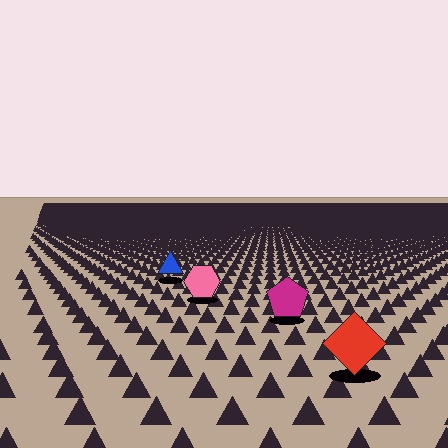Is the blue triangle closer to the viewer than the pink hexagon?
No. The pink hexagon is closer — you can tell from the texture gradient: the ground texture is coarser near it.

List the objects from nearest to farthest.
From nearest to farthest: the red diamond, the magenta pentagon, the pink hexagon, the blue triangle.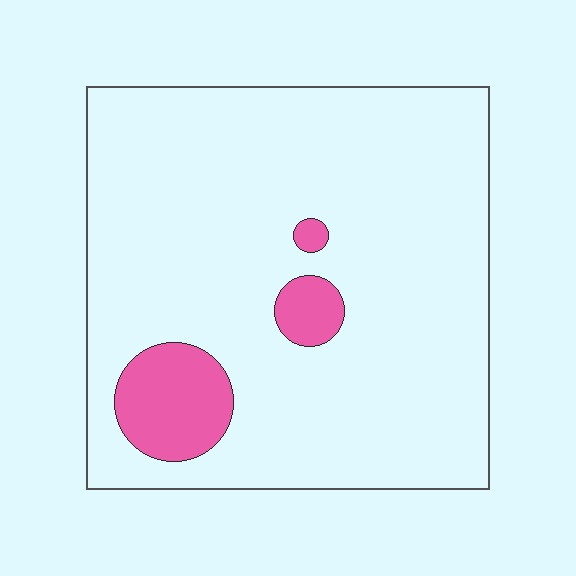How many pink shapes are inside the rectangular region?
3.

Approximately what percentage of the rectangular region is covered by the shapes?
Approximately 10%.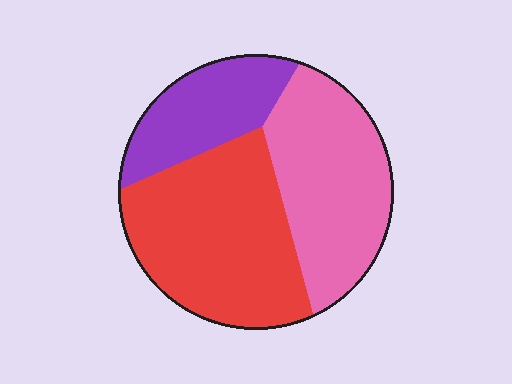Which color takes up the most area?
Red, at roughly 45%.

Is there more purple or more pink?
Pink.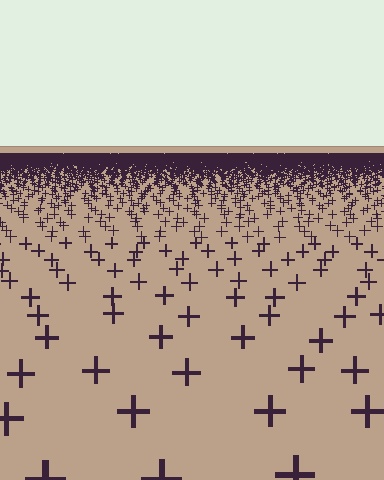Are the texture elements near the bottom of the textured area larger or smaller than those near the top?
Larger. Near the bottom, elements are closer to the viewer and appear at a bigger on-screen size.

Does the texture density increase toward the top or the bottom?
Density increases toward the top.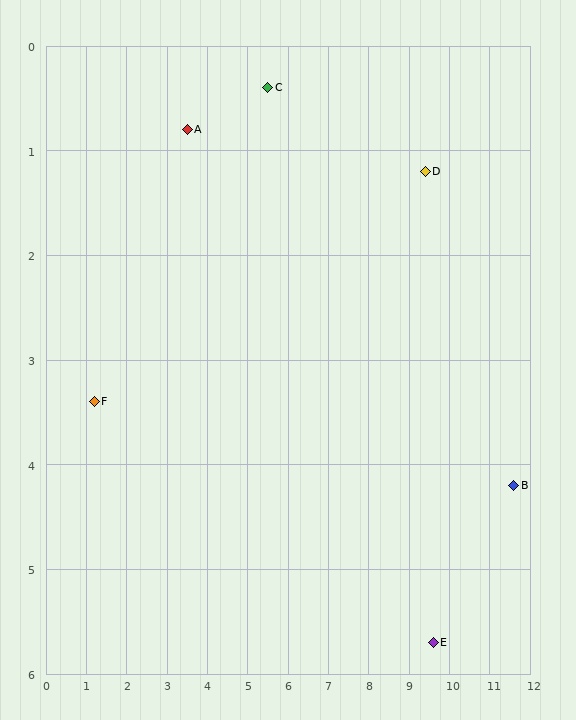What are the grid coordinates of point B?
Point B is at approximately (11.6, 4.2).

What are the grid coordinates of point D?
Point D is at approximately (9.4, 1.2).